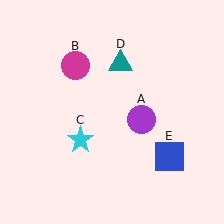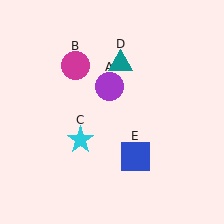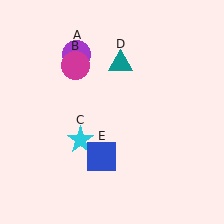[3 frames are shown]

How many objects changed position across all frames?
2 objects changed position: purple circle (object A), blue square (object E).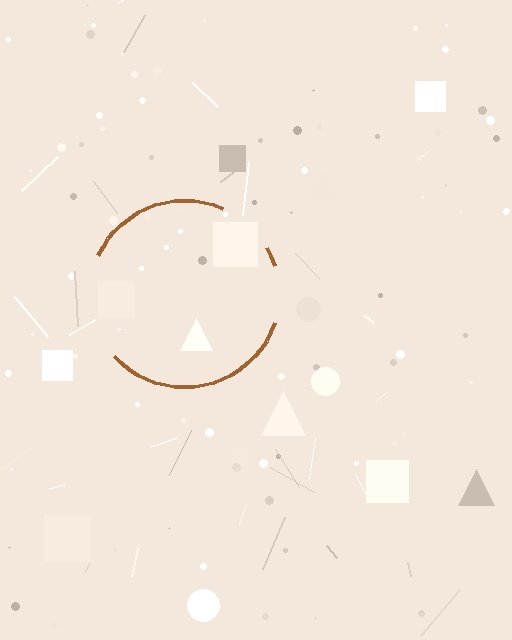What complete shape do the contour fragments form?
The contour fragments form a circle.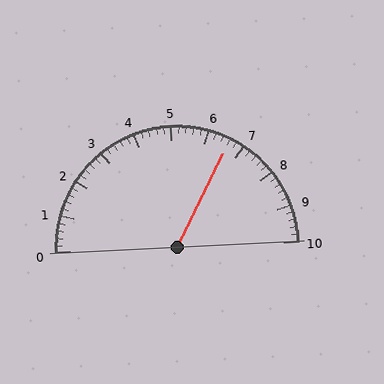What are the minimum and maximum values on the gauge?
The gauge ranges from 0 to 10.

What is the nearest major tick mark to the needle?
The nearest major tick mark is 7.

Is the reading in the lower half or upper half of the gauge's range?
The reading is in the upper half of the range (0 to 10).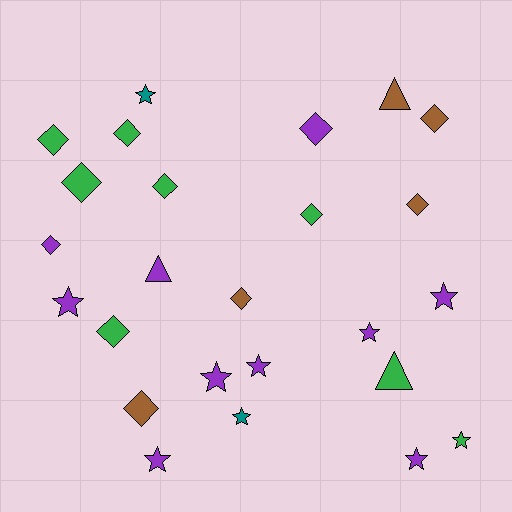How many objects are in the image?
There are 25 objects.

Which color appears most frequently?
Purple, with 10 objects.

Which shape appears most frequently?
Diamond, with 12 objects.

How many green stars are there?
There is 1 green star.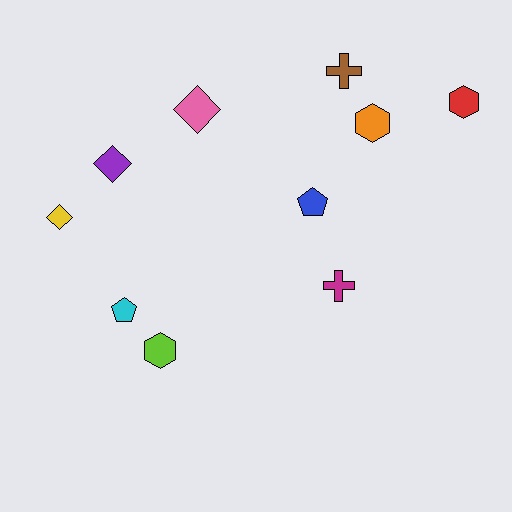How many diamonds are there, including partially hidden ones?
There are 3 diamonds.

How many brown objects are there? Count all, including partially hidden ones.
There is 1 brown object.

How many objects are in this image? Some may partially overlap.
There are 10 objects.